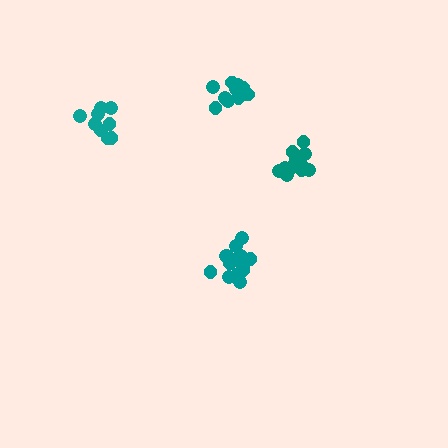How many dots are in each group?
Group 1: 10 dots, Group 2: 15 dots, Group 3: 9 dots, Group 4: 12 dots (46 total).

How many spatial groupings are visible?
There are 4 spatial groupings.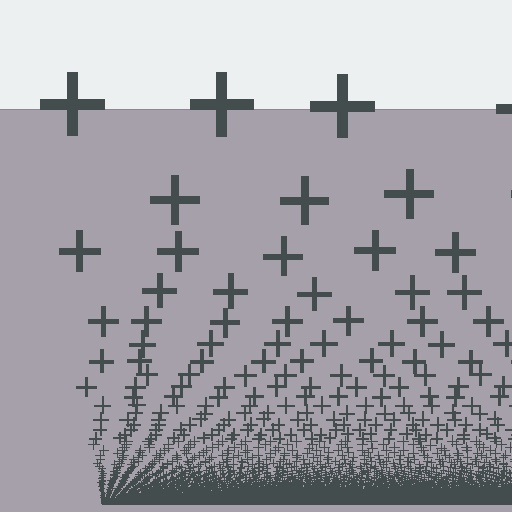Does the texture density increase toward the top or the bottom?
Density increases toward the bottom.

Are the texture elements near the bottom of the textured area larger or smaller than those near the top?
Smaller. The gradient is inverted — elements near the bottom are smaller and denser.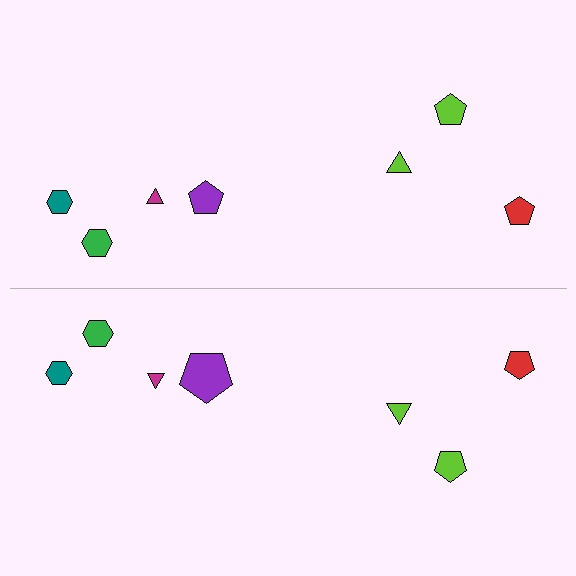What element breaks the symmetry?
The purple pentagon on the bottom side has a different size than its mirror counterpart.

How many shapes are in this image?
There are 14 shapes in this image.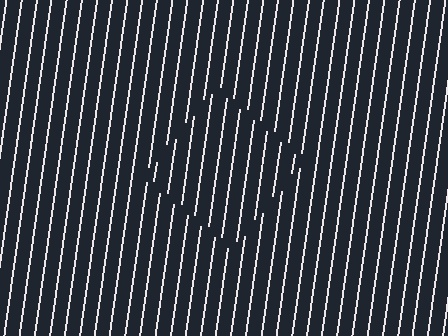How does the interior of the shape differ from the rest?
The interior of the shape contains the same grating, shifted by half a period — the contour is defined by the phase discontinuity where line-ends from the inner and outer gratings abut.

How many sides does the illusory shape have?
4 sides — the line-ends trace a square.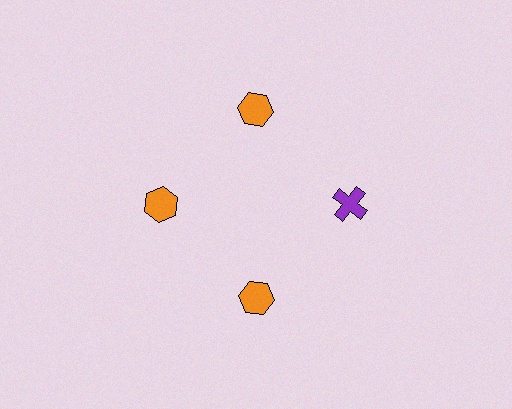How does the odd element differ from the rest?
It differs in both color (purple instead of orange) and shape (cross instead of hexagon).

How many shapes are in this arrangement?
There are 4 shapes arranged in a ring pattern.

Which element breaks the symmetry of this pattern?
The purple cross at roughly the 3 o'clock position breaks the symmetry. All other shapes are orange hexagons.